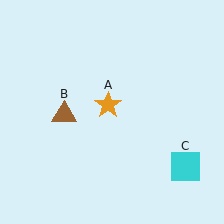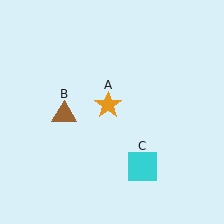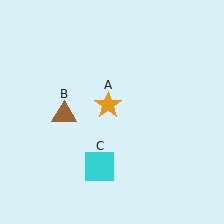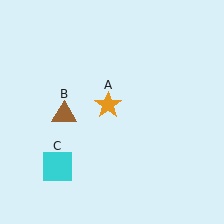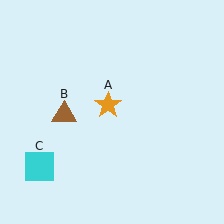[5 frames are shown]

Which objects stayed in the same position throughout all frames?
Orange star (object A) and brown triangle (object B) remained stationary.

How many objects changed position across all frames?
1 object changed position: cyan square (object C).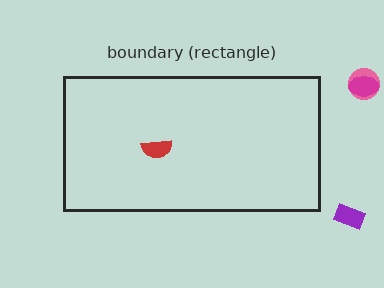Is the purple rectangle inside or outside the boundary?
Outside.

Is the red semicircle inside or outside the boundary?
Inside.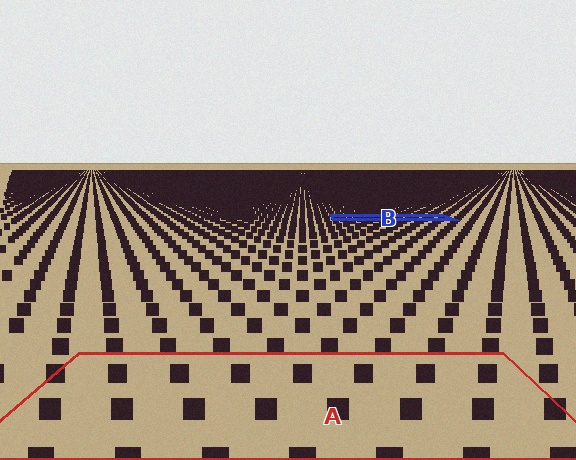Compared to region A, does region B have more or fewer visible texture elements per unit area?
Region B has more texture elements per unit area — they are packed more densely because it is farther away.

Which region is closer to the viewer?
Region A is closer. The texture elements there are larger and more spread out.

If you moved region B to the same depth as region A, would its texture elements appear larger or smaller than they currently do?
They would appear larger. At a closer depth, the same texture elements are projected at a bigger on-screen size.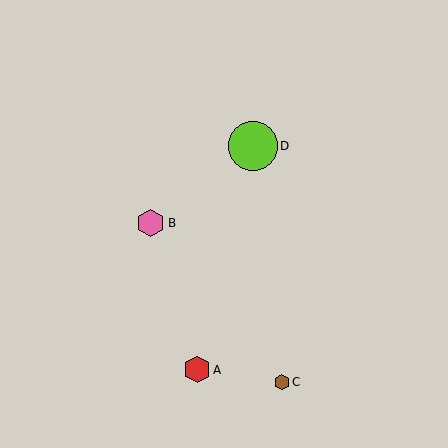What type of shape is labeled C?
Shape C is a brown hexagon.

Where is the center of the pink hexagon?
The center of the pink hexagon is at (151, 223).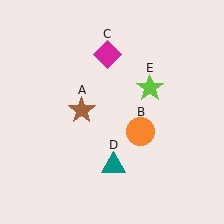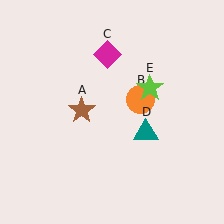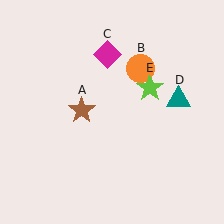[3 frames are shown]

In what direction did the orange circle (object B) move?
The orange circle (object B) moved up.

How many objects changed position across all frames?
2 objects changed position: orange circle (object B), teal triangle (object D).